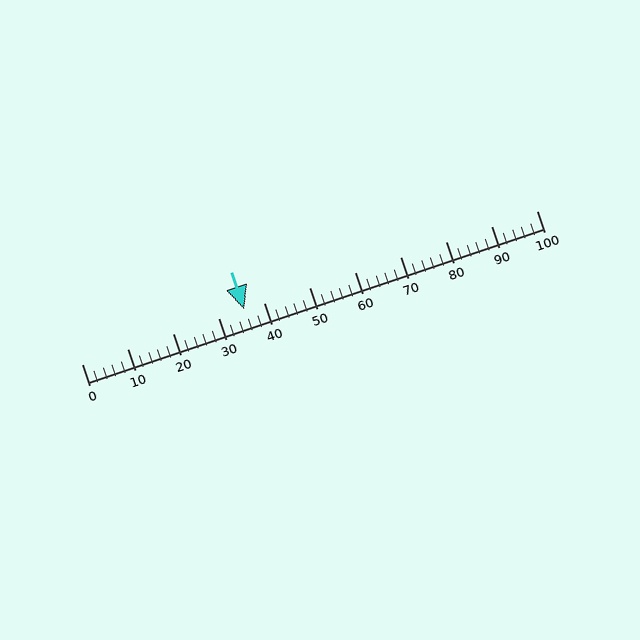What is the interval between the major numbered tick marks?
The major tick marks are spaced 10 units apart.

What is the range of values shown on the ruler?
The ruler shows values from 0 to 100.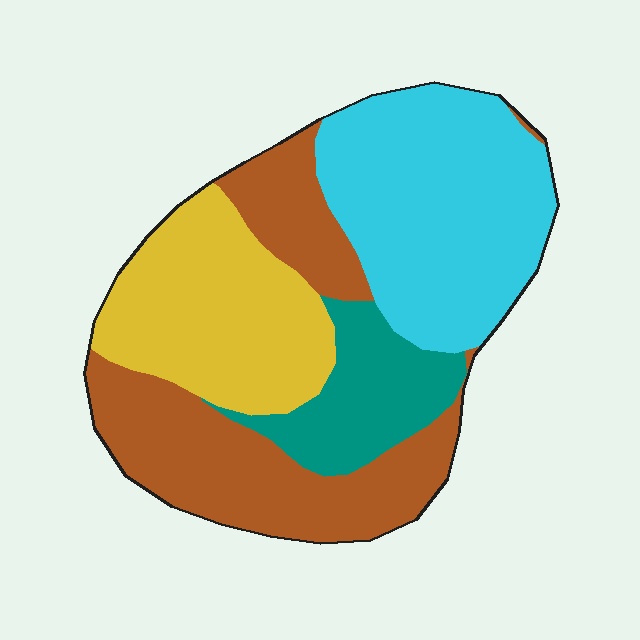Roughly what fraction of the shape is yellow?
Yellow takes up about one quarter (1/4) of the shape.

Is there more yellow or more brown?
Brown.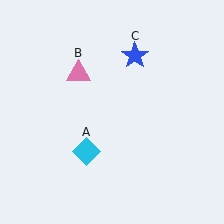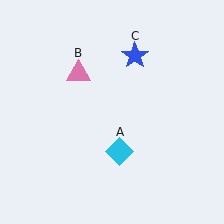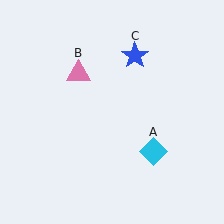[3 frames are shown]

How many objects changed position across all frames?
1 object changed position: cyan diamond (object A).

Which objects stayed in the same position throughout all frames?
Pink triangle (object B) and blue star (object C) remained stationary.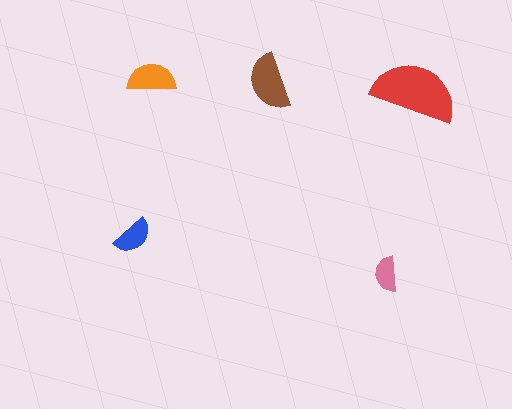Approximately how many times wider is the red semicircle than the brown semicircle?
About 1.5 times wider.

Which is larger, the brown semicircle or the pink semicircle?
The brown one.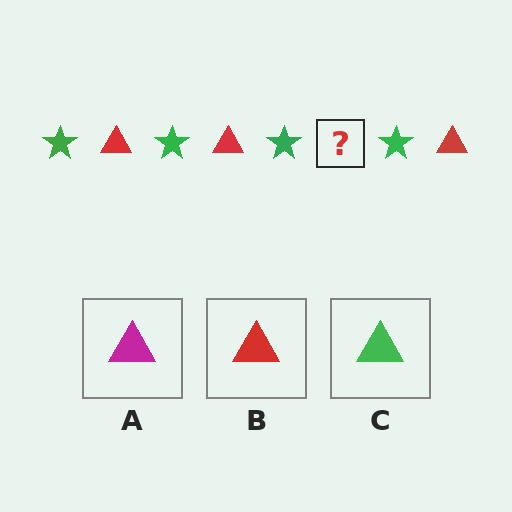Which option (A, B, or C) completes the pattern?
B.